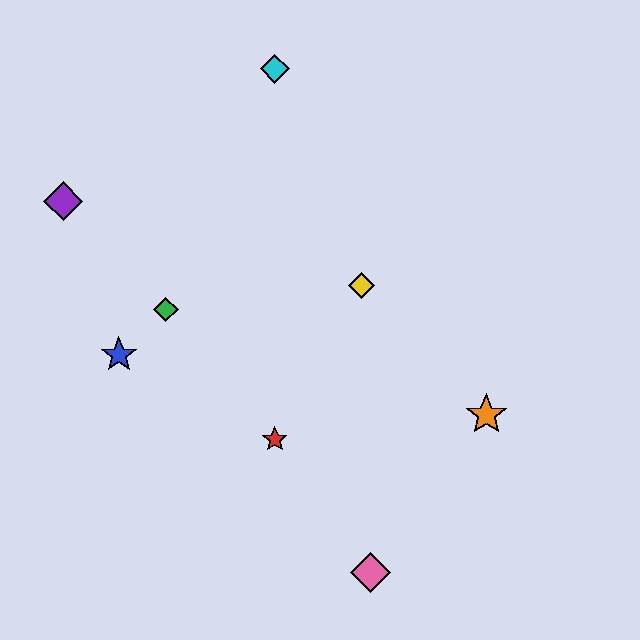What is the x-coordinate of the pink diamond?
The pink diamond is at x≈370.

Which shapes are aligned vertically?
The red star, the cyan diamond are aligned vertically.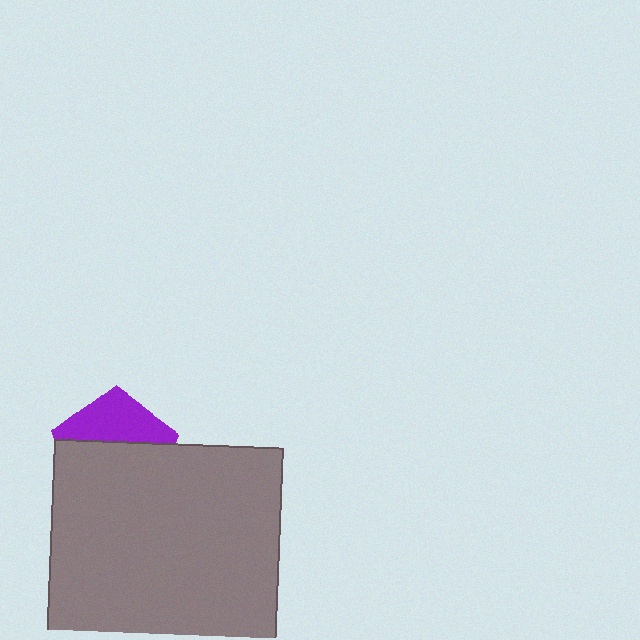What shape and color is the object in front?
The object in front is a gray square.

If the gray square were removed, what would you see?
You would see the complete purple pentagon.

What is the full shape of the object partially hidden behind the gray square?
The partially hidden object is a purple pentagon.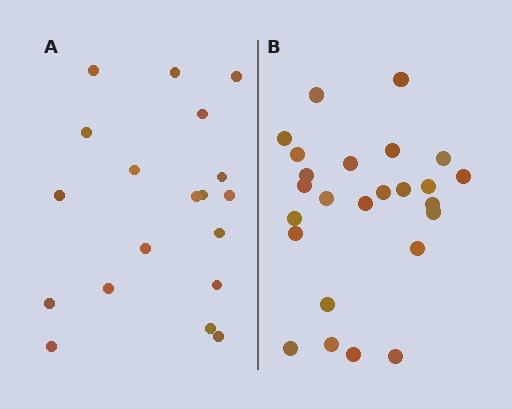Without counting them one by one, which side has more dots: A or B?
Region B (the right region) has more dots.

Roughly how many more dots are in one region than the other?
Region B has about 6 more dots than region A.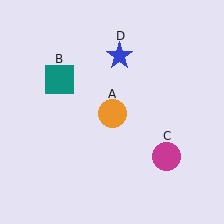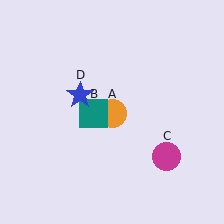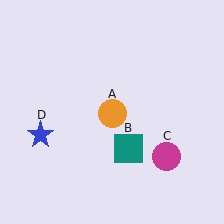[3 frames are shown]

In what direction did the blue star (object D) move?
The blue star (object D) moved down and to the left.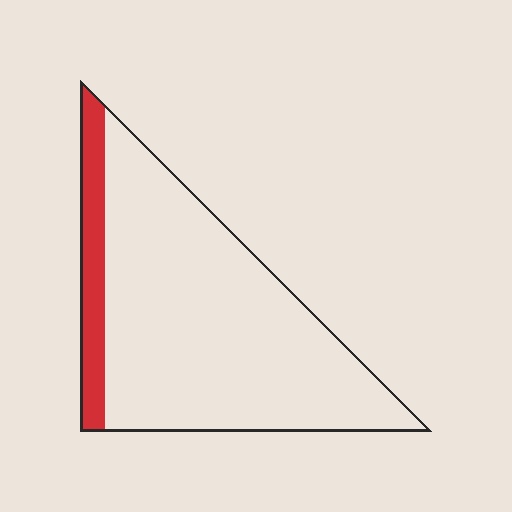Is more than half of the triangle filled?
No.